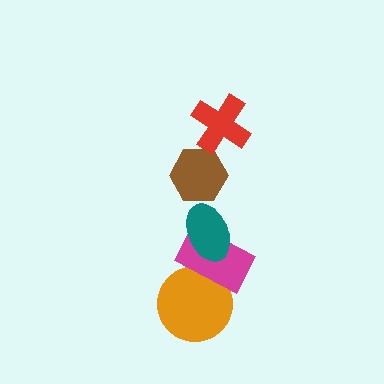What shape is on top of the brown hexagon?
The red cross is on top of the brown hexagon.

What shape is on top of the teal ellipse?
The brown hexagon is on top of the teal ellipse.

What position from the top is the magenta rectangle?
The magenta rectangle is 4th from the top.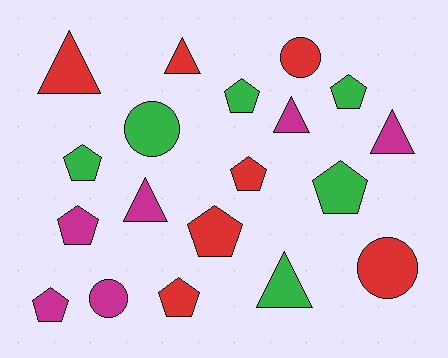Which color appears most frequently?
Red, with 7 objects.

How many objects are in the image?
There are 19 objects.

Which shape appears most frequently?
Pentagon, with 9 objects.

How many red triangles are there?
There are 2 red triangles.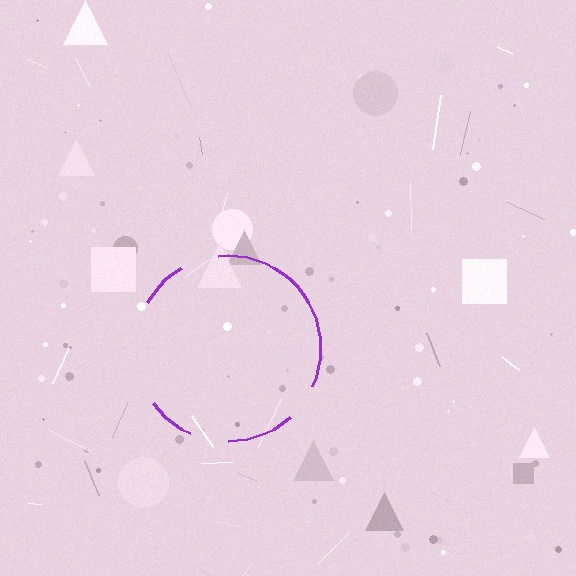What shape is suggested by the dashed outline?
The dashed outline suggests a circle.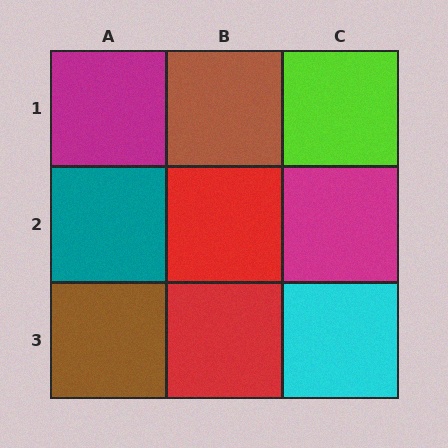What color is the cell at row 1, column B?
Brown.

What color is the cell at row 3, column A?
Brown.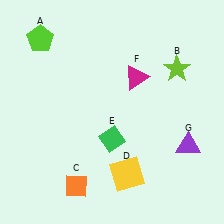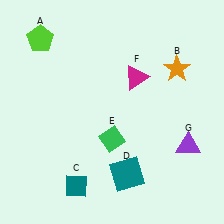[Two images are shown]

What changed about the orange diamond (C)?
In Image 1, C is orange. In Image 2, it changed to teal.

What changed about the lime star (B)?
In Image 1, B is lime. In Image 2, it changed to orange.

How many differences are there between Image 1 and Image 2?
There are 3 differences between the two images.